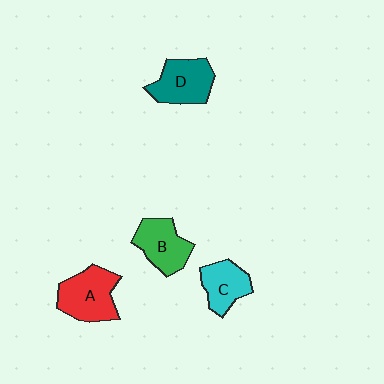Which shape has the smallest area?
Shape C (cyan).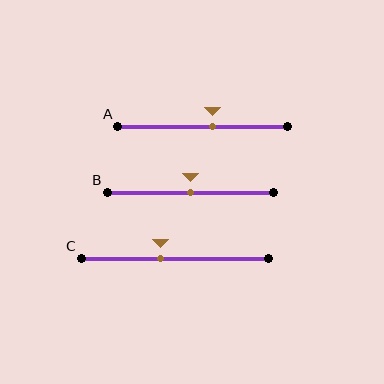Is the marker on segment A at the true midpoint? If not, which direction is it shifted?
No, the marker on segment A is shifted to the right by about 6% of the segment length.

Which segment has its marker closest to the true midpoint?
Segment B has its marker closest to the true midpoint.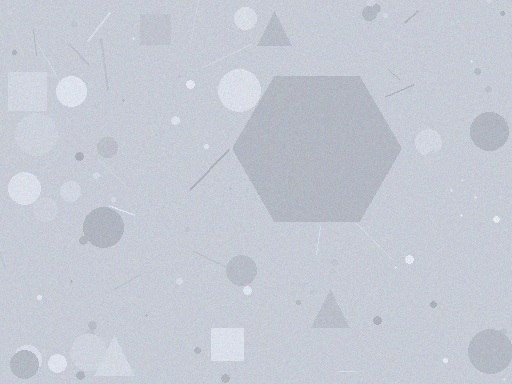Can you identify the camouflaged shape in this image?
The camouflaged shape is a hexagon.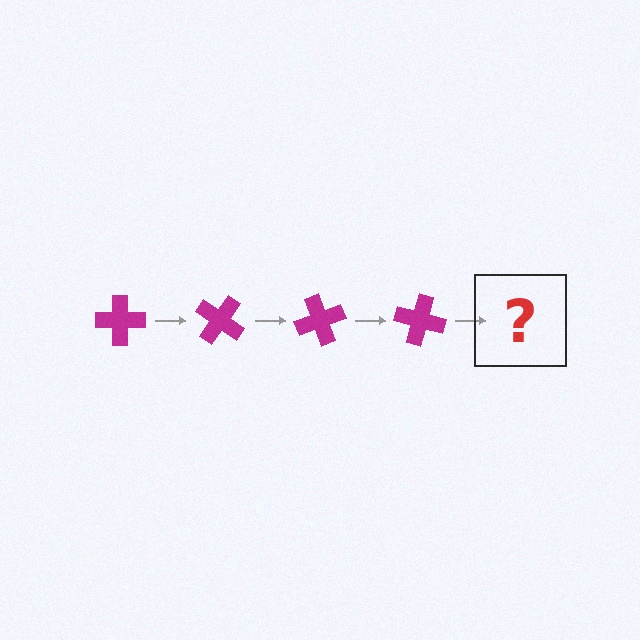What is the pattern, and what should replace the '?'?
The pattern is that the cross rotates 35 degrees each step. The '?' should be a magenta cross rotated 140 degrees.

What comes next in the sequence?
The next element should be a magenta cross rotated 140 degrees.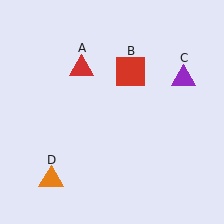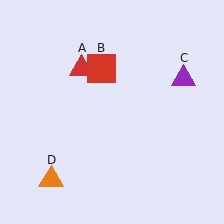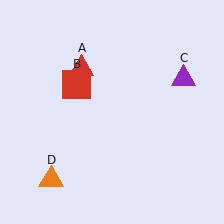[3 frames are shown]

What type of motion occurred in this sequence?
The red square (object B) rotated counterclockwise around the center of the scene.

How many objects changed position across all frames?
1 object changed position: red square (object B).